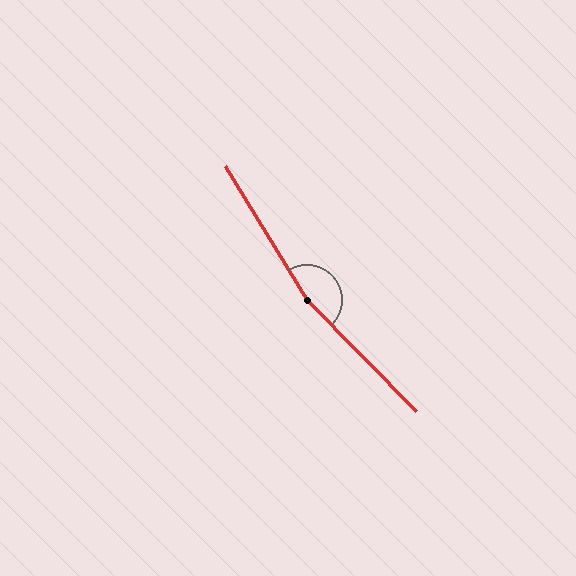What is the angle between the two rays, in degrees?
Approximately 167 degrees.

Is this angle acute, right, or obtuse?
It is obtuse.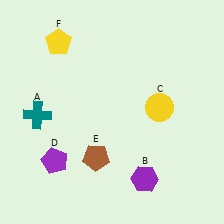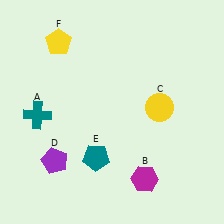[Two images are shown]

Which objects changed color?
B changed from purple to magenta. E changed from brown to teal.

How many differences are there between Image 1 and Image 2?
There are 2 differences between the two images.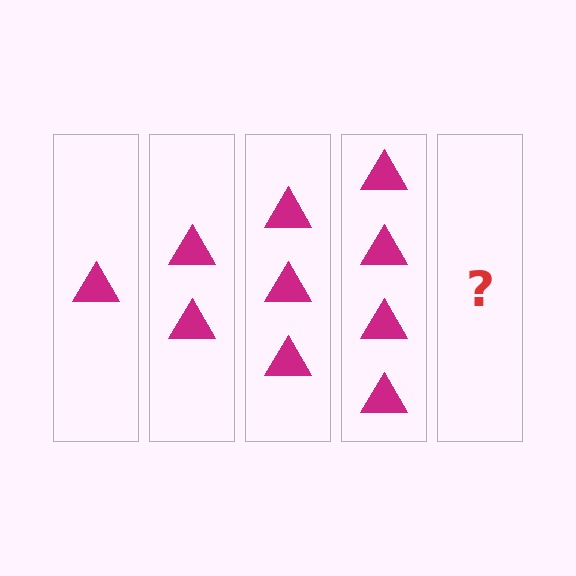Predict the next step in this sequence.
The next step is 5 triangles.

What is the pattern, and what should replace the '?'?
The pattern is that each step adds one more triangle. The '?' should be 5 triangles.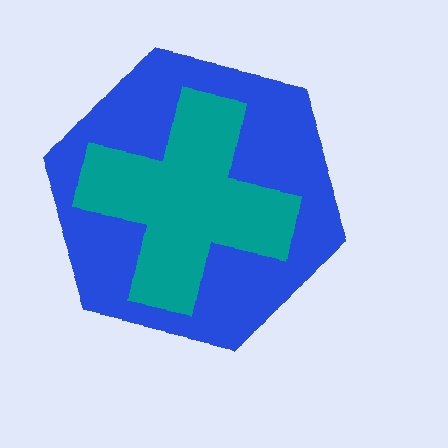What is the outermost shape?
The blue hexagon.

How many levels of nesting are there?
2.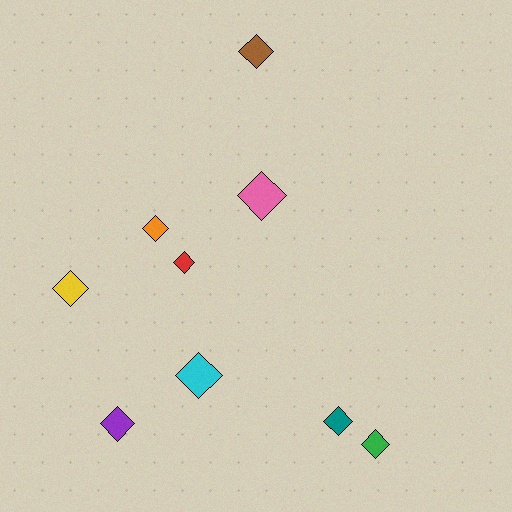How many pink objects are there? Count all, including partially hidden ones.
There is 1 pink object.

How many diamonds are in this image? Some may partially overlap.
There are 9 diamonds.